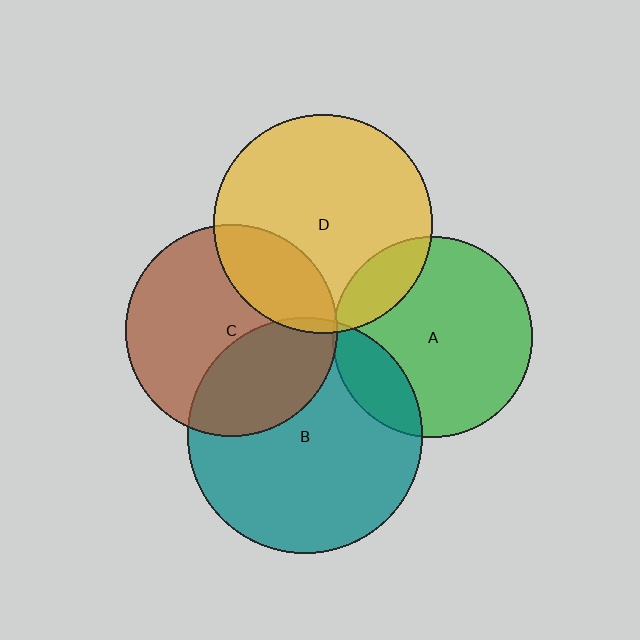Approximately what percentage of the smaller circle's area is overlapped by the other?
Approximately 5%.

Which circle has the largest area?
Circle B (teal).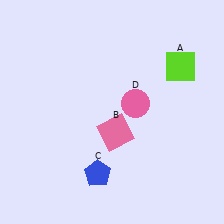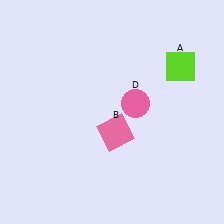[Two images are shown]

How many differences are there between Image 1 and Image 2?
There is 1 difference between the two images.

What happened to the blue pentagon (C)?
The blue pentagon (C) was removed in Image 2. It was in the bottom-left area of Image 1.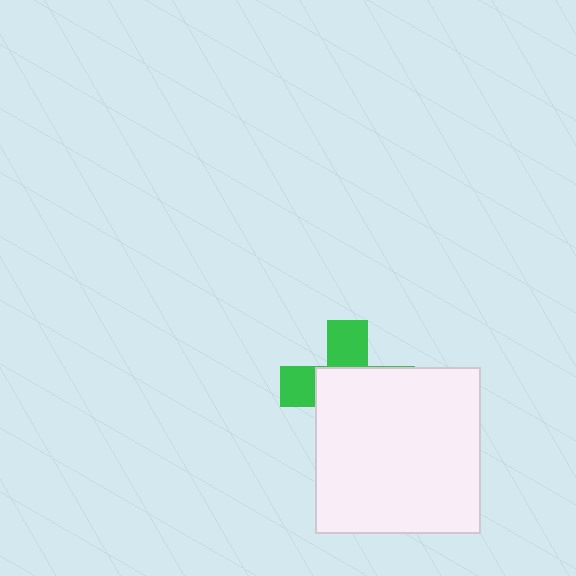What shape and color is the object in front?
The object in front is a white square.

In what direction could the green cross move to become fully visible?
The green cross could move toward the upper-left. That would shift it out from behind the white square entirely.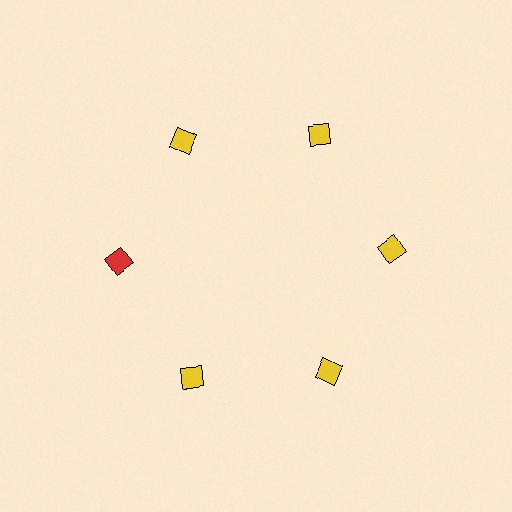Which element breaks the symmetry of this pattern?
The red diamond at roughly the 9 o'clock position breaks the symmetry. All other shapes are yellow diamonds.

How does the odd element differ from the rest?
It has a different color: red instead of yellow.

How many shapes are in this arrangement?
There are 6 shapes arranged in a ring pattern.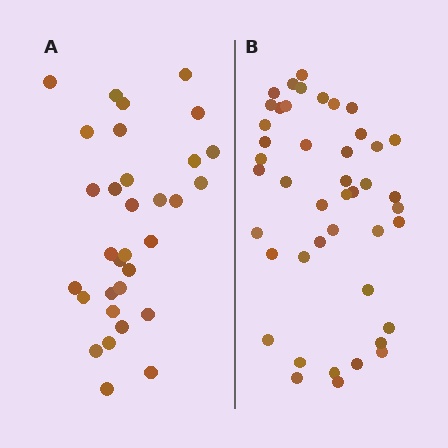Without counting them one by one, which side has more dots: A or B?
Region B (the right region) has more dots.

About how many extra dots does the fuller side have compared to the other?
Region B has roughly 12 or so more dots than region A.